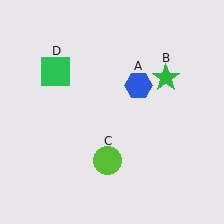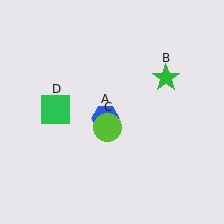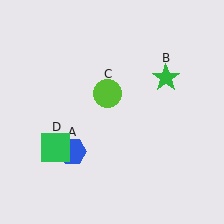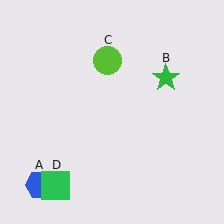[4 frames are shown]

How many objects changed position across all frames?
3 objects changed position: blue hexagon (object A), lime circle (object C), green square (object D).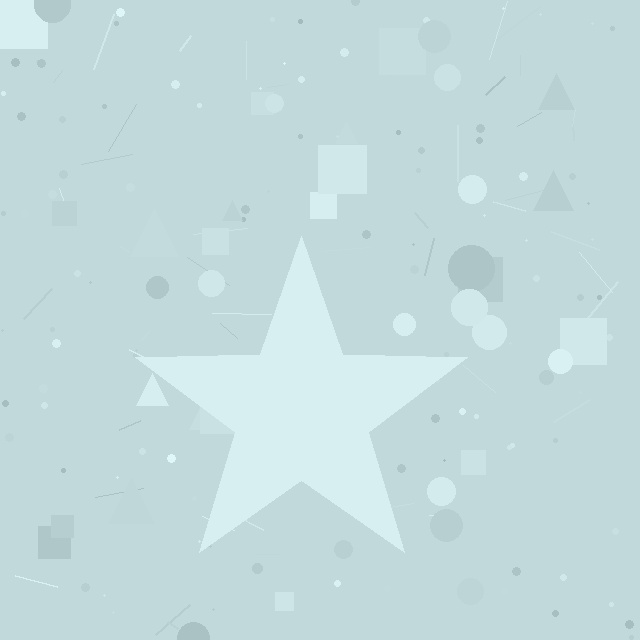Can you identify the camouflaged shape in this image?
The camouflaged shape is a star.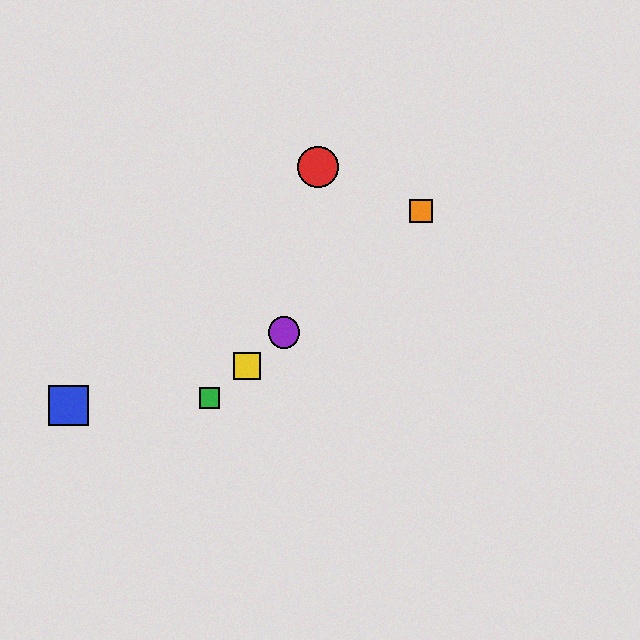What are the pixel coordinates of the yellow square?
The yellow square is at (247, 366).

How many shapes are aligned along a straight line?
4 shapes (the green square, the yellow square, the purple circle, the orange square) are aligned along a straight line.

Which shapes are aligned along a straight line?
The green square, the yellow square, the purple circle, the orange square are aligned along a straight line.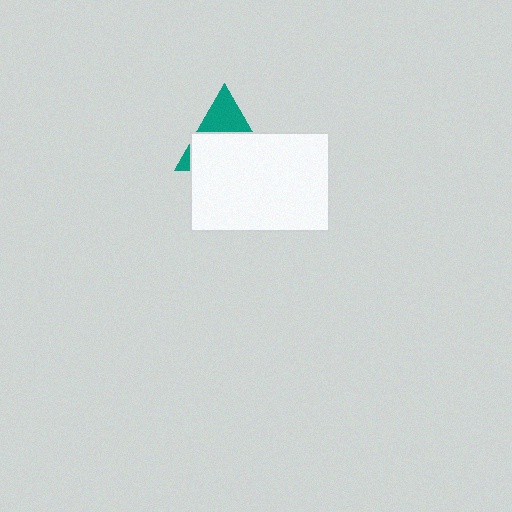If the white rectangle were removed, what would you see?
You would see the complete teal triangle.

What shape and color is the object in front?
The object in front is a white rectangle.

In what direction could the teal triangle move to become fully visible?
The teal triangle could move up. That would shift it out from behind the white rectangle entirely.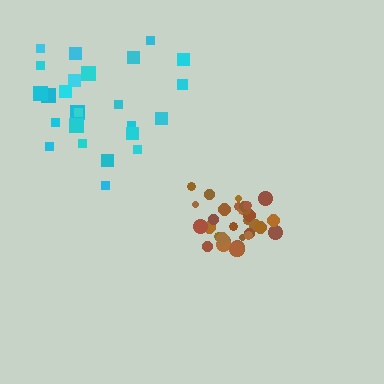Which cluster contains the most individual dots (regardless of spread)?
Brown (32).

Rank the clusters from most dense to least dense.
brown, cyan.